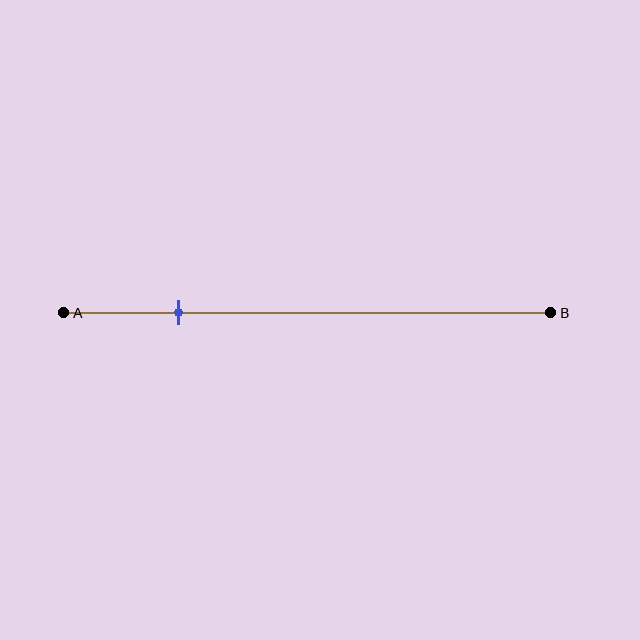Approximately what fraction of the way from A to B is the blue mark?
The blue mark is approximately 25% of the way from A to B.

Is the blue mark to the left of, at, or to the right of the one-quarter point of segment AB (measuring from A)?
The blue mark is approximately at the one-quarter point of segment AB.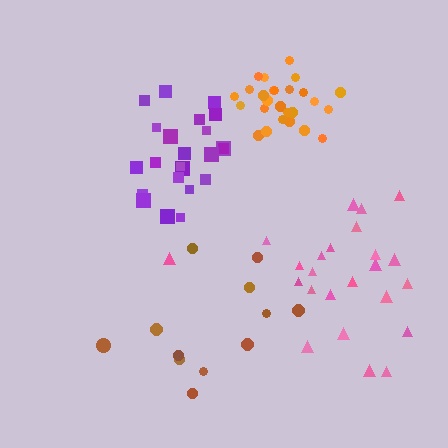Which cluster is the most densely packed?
Orange.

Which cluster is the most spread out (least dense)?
Brown.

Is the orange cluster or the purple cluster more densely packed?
Orange.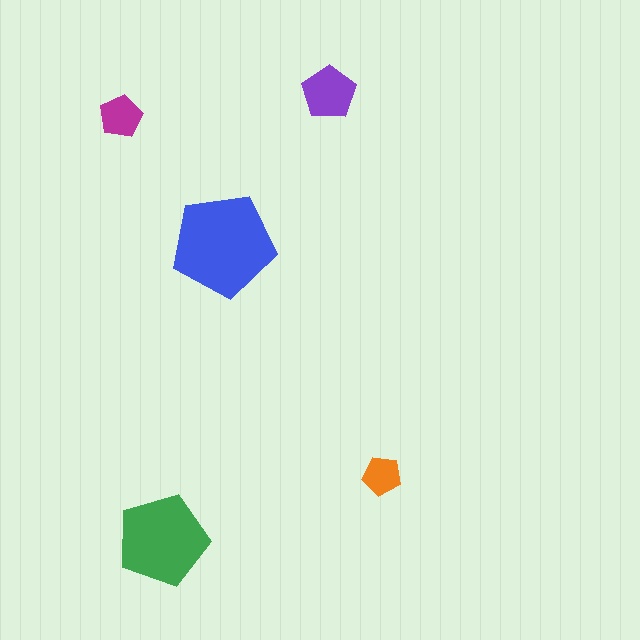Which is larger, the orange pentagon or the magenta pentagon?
The magenta one.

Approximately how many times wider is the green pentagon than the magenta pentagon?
About 2 times wider.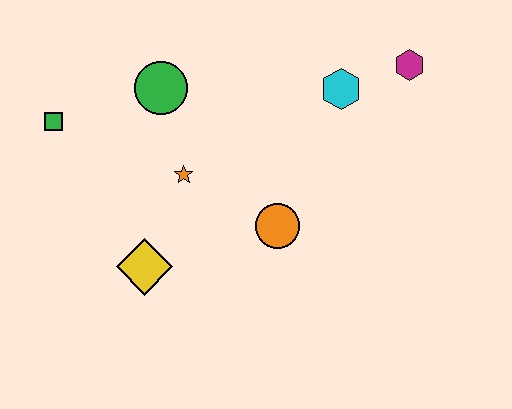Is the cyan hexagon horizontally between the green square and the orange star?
No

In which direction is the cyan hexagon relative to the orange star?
The cyan hexagon is to the right of the orange star.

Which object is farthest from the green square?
The magenta hexagon is farthest from the green square.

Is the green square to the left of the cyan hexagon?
Yes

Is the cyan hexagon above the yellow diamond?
Yes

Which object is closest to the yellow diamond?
The orange star is closest to the yellow diamond.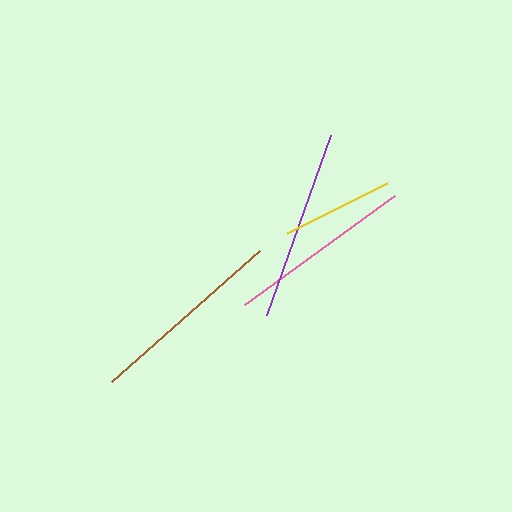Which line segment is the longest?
The brown line is the longest at approximately 197 pixels.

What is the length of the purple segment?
The purple segment is approximately 191 pixels long.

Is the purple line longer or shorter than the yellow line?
The purple line is longer than the yellow line.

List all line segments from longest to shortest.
From longest to shortest: brown, purple, pink, yellow.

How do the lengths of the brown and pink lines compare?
The brown and pink lines are approximately the same length.